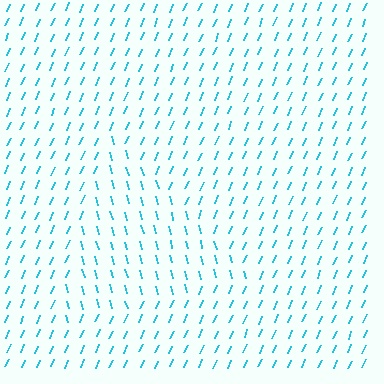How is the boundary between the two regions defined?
The boundary is defined purely by a change in line orientation (approximately 38 degrees difference). All lines are the same color and thickness.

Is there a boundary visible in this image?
Yes, there is a texture boundary formed by a change in line orientation.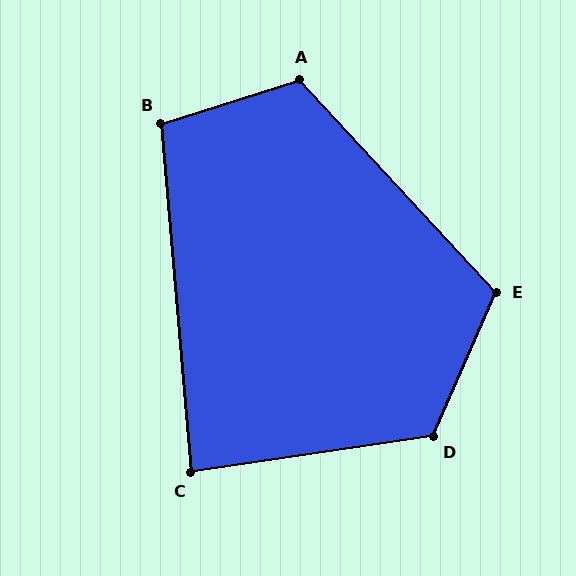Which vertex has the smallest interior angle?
C, at approximately 87 degrees.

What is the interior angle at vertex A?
Approximately 116 degrees (obtuse).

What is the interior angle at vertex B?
Approximately 102 degrees (obtuse).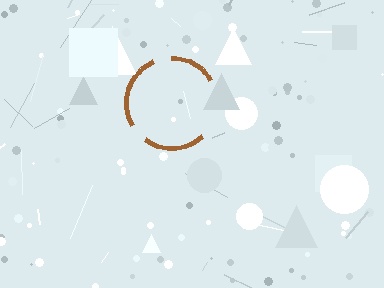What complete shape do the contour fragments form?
The contour fragments form a circle.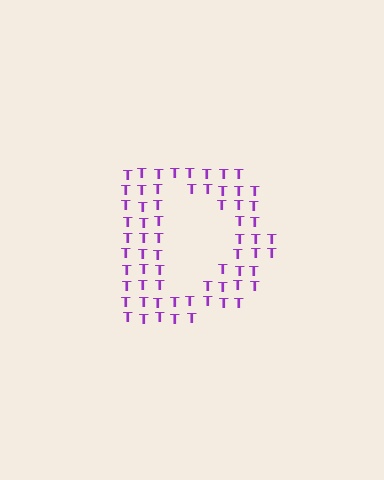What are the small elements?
The small elements are letter T's.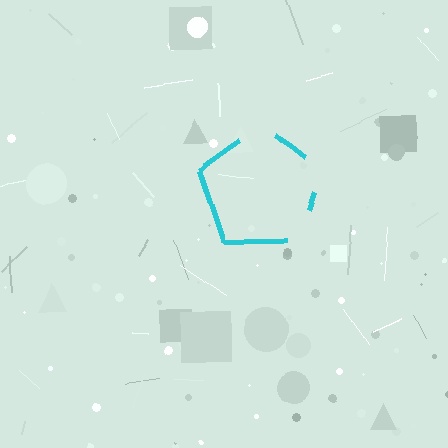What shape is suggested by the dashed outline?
The dashed outline suggests a pentagon.